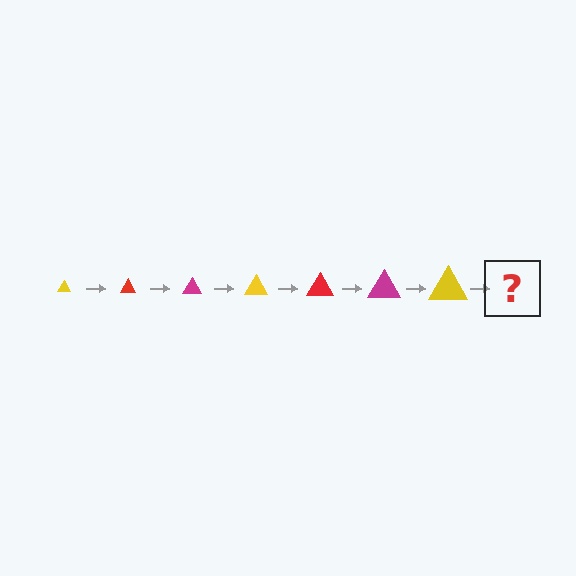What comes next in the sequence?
The next element should be a red triangle, larger than the previous one.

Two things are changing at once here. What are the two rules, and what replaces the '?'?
The two rules are that the triangle grows larger each step and the color cycles through yellow, red, and magenta. The '?' should be a red triangle, larger than the previous one.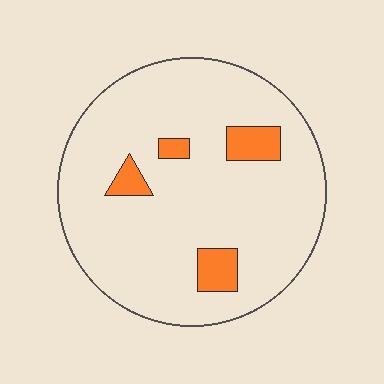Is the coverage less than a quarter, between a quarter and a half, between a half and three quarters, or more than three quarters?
Less than a quarter.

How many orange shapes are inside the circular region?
4.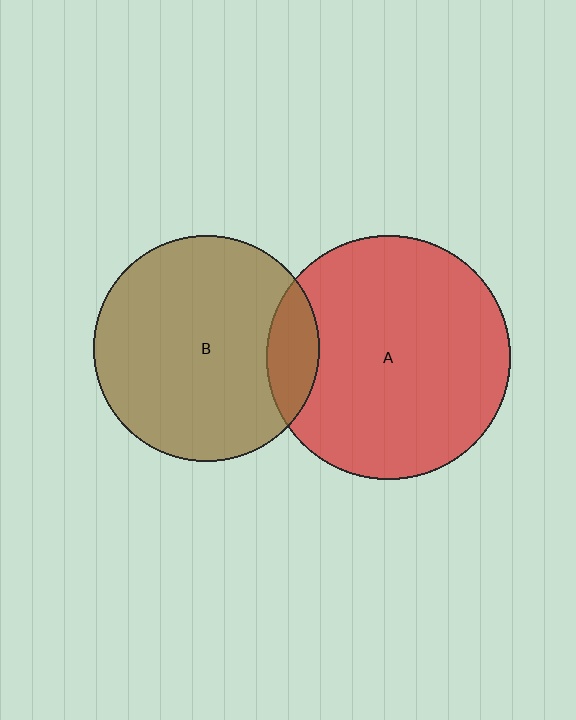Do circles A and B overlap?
Yes.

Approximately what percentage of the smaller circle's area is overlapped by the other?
Approximately 15%.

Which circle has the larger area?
Circle A (red).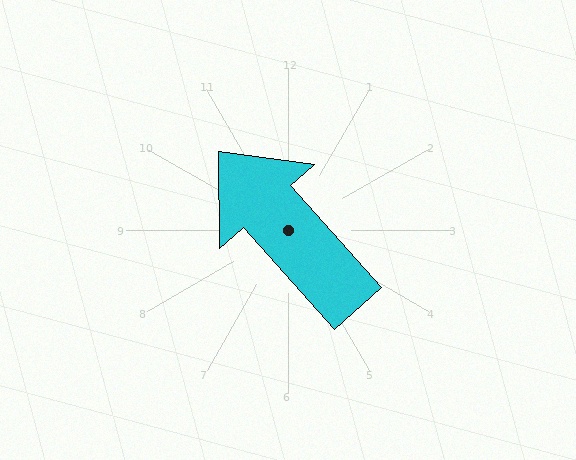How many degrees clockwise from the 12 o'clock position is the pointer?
Approximately 319 degrees.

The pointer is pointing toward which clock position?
Roughly 11 o'clock.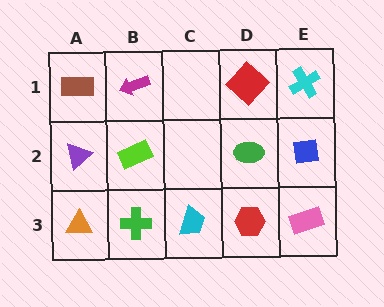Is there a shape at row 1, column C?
No, that cell is empty.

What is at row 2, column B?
A lime rectangle.